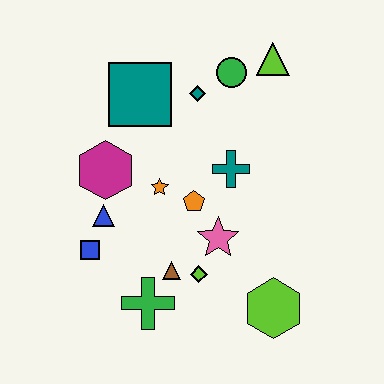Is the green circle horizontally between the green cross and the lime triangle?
Yes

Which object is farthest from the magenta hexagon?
The lime hexagon is farthest from the magenta hexagon.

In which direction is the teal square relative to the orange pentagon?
The teal square is above the orange pentagon.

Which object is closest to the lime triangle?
The green circle is closest to the lime triangle.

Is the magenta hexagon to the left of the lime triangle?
Yes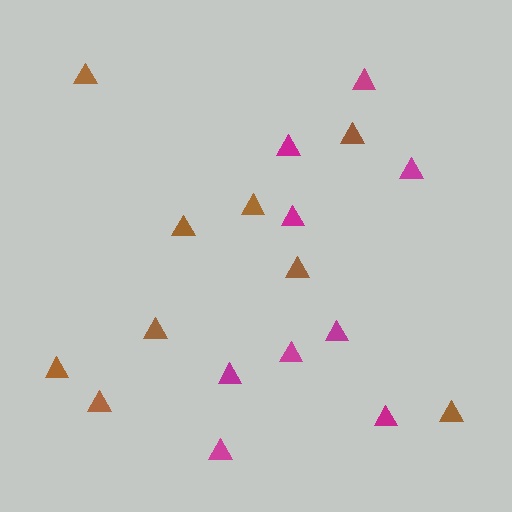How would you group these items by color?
There are 2 groups: one group of brown triangles (9) and one group of magenta triangles (9).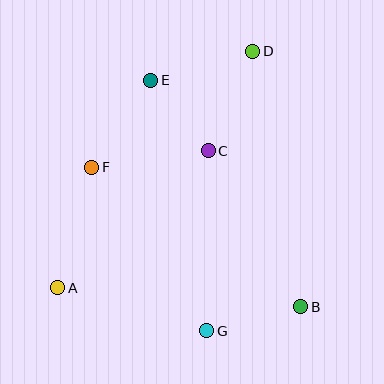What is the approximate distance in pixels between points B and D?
The distance between B and D is approximately 260 pixels.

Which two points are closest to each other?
Points C and E are closest to each other.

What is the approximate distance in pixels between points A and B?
The distance between A and B is approximately 244 pixels.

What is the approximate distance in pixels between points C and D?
The distance between C and D is approximately 109 pixels.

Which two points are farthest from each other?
Points A and D are farthest from each other.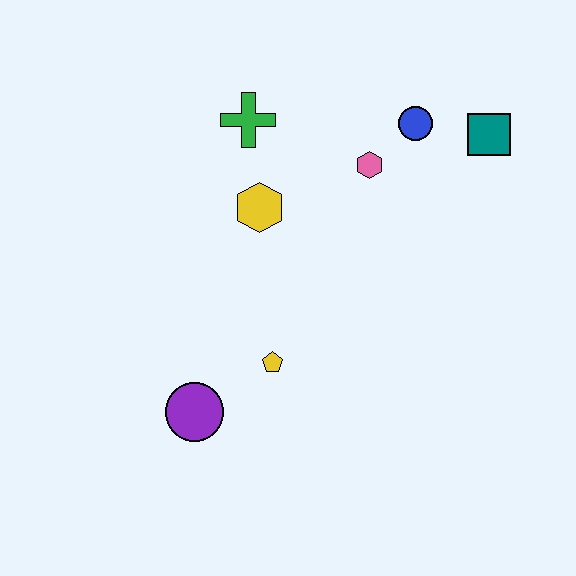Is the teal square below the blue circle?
Yes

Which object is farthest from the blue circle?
The purple circle is farthest from the blue circle.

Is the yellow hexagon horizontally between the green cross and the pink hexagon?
Yes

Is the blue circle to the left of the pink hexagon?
No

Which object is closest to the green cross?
The yellow hexagon is closest to the green cross.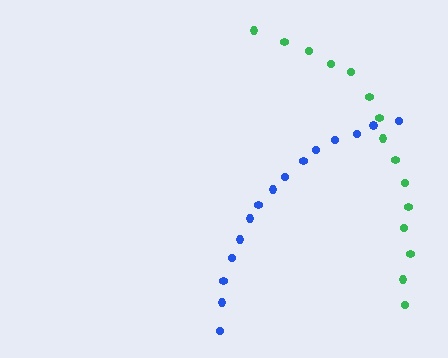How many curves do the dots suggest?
There are 2 distinct paths.